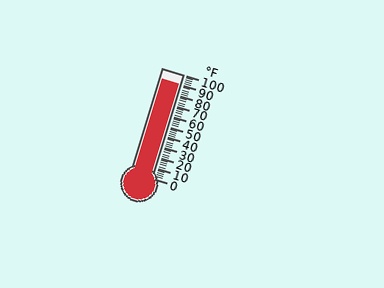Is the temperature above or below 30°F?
The temperature is above 30°F.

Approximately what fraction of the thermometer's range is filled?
The thermometer is filled to approximately 90% of its range.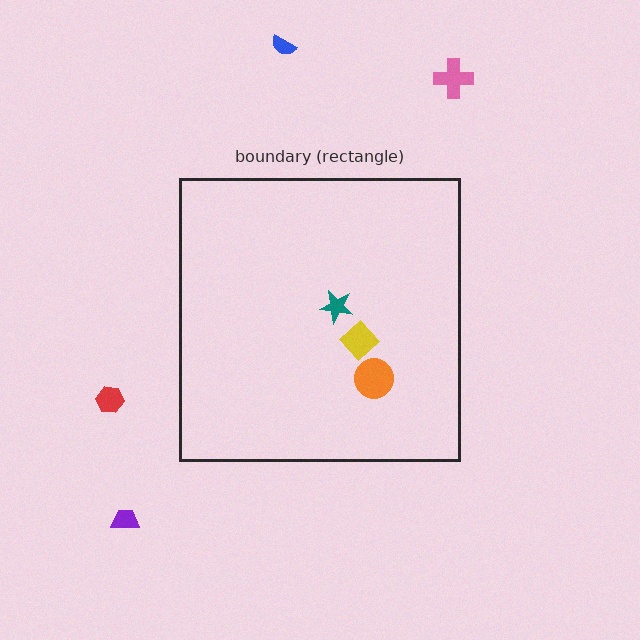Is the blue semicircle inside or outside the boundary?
Outside.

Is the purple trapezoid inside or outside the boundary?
Outside.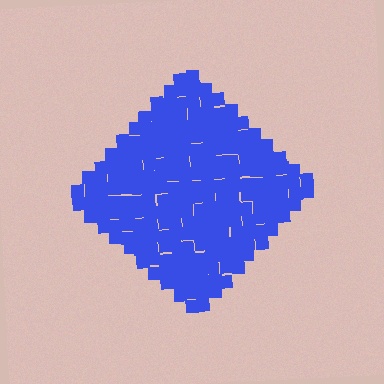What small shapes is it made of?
It is made of small squares.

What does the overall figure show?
The overall figure shows a diamond.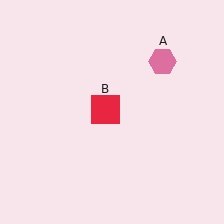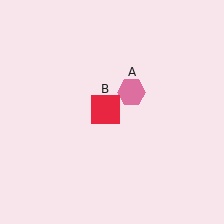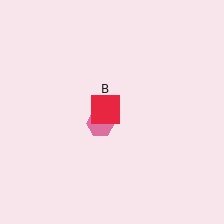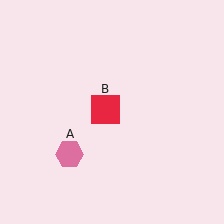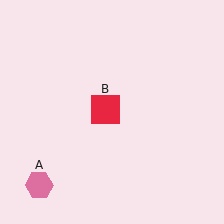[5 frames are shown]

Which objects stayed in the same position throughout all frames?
Red square (object B) remained stationary.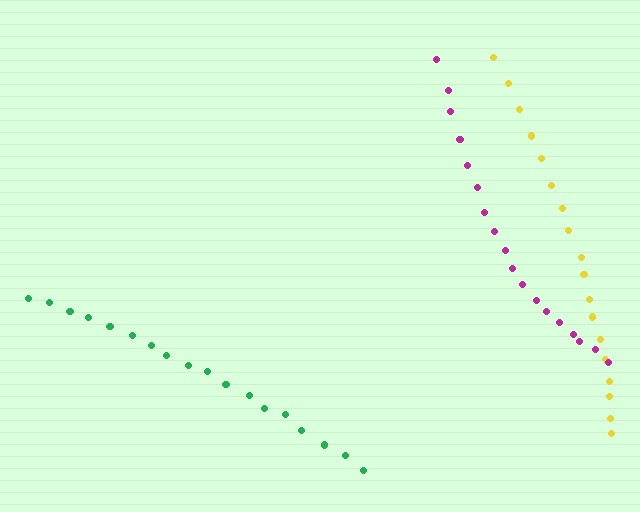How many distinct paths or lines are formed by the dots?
There are 3 distinct paths.